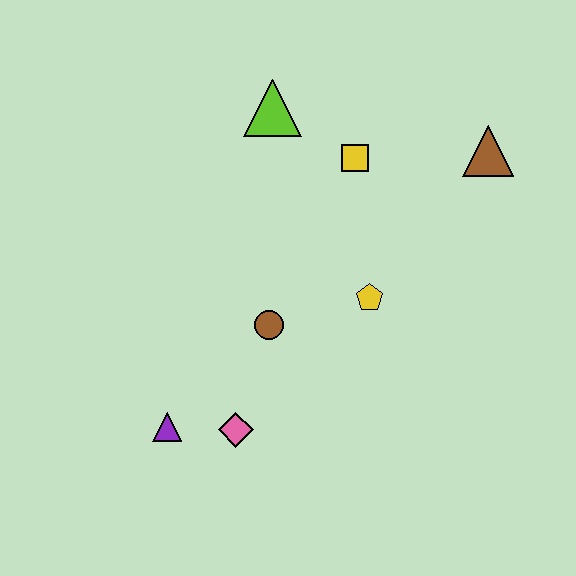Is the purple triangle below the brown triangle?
Yes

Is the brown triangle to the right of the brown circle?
Yes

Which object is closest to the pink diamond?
The purple triangle is closest to the pink diamond.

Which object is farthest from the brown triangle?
The purple triangle is farthest from the brown triangle.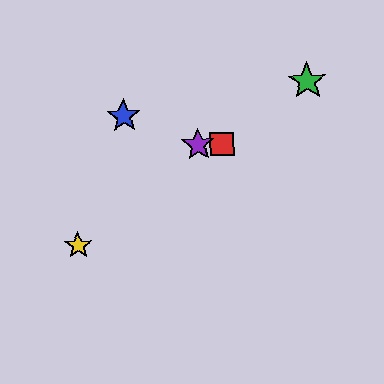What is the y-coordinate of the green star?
The green star is at y≈81.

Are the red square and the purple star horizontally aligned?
Yes, both are at y≈144.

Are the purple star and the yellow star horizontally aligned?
No, the purple star is at y≈145 and the yellow star is at y≈245.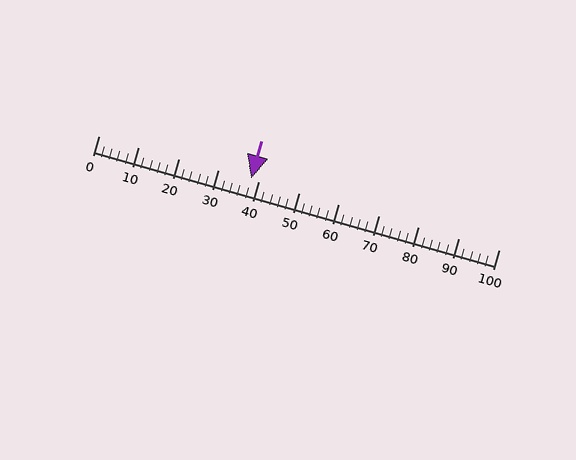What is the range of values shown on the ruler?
The ruler shows values from 0 to 100.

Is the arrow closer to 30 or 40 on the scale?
The arrow is closer to 40.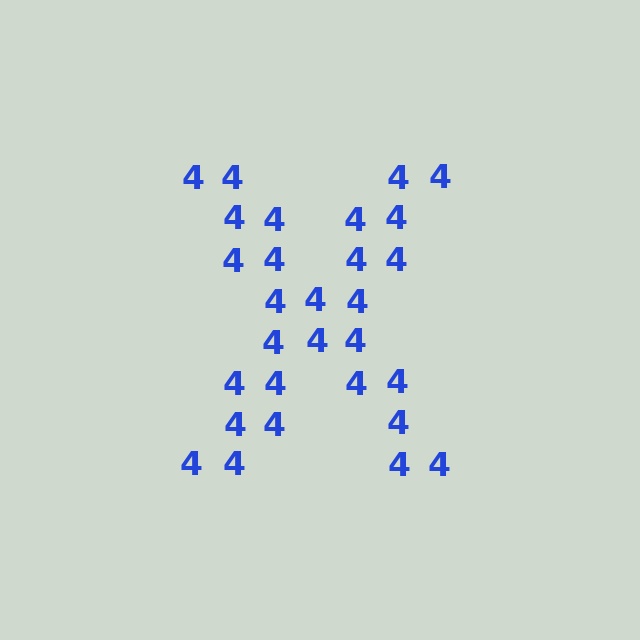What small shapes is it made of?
It is made of small digit 4's.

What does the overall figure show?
The overall figure shows the letter X.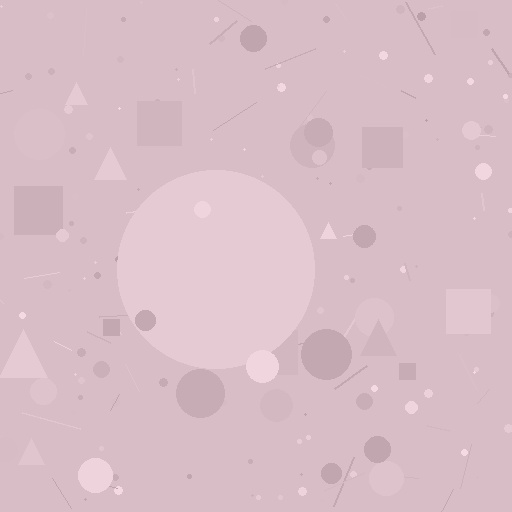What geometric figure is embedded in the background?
A circle is embedded in the background.